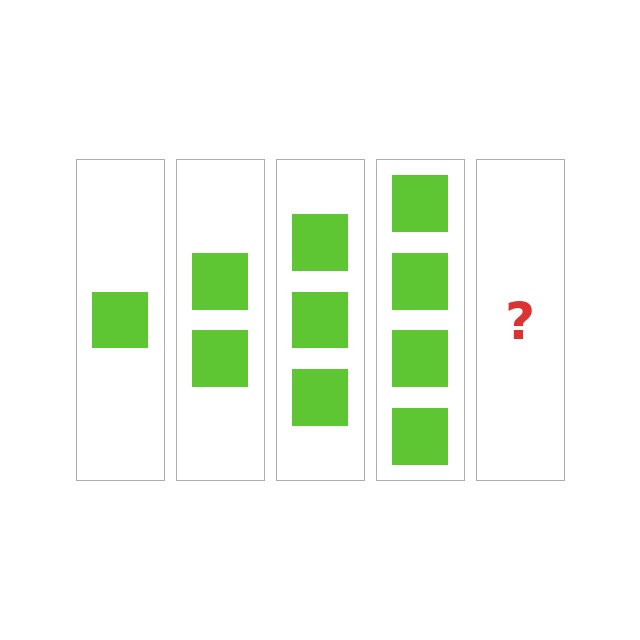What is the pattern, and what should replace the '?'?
The pattern is that each step adds one more square. The '?' should be 5 squares.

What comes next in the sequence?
The next element should be 5 squares.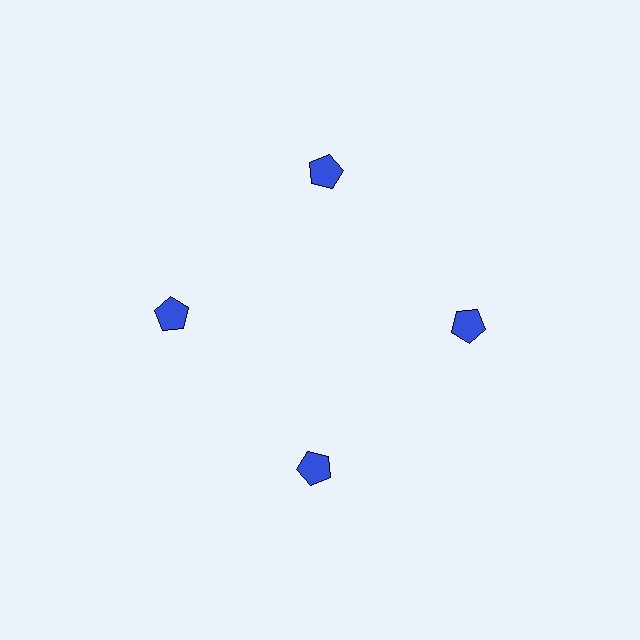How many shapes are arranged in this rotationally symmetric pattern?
There are 4 shapes, arranged in 4 groups of 1.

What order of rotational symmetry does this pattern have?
This pattern has 4-fold rotational symmetry.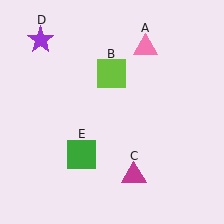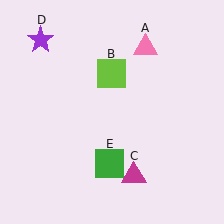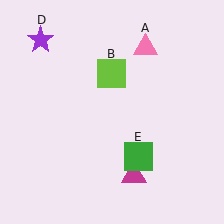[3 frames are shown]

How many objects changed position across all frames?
1 object changed position: green square (object E).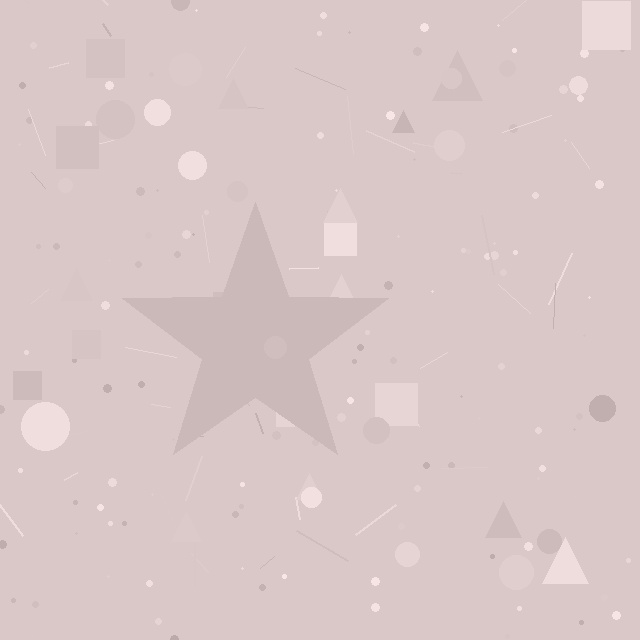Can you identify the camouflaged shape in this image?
The camouflaged shape is a star.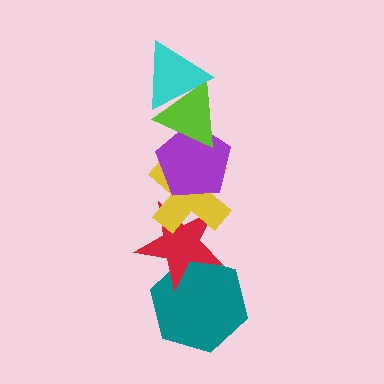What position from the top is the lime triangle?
The lime triangle is 2nd from the top.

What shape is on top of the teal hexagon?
The red star is on top of the teal hexagon.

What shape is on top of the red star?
The yellow cross is on top of the red star.